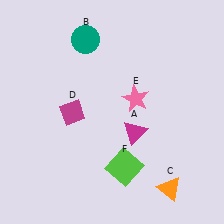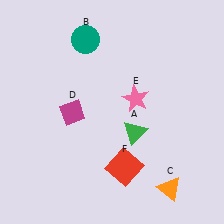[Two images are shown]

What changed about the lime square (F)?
In Image 1, F is lime. In Image 2, it changed to red.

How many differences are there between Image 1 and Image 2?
There are 2 differences between the two images.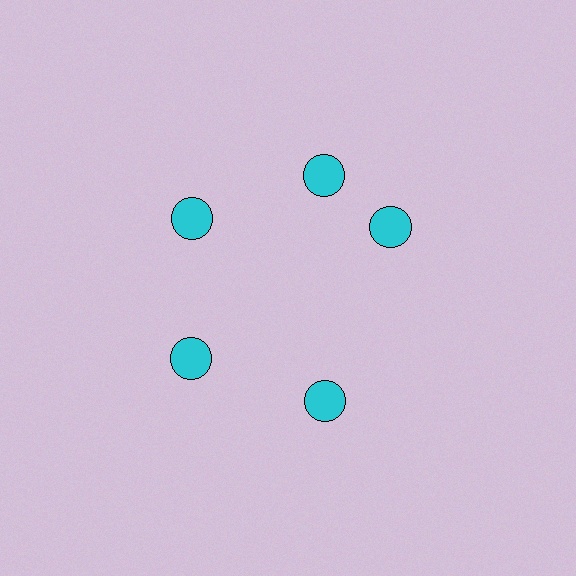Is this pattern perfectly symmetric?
No. The 5 cyan circles are arranged in a ring, but one element near the 3 o'clock position is rotated out of alignment along the ring, breaking the 5-fold rotational symmetry.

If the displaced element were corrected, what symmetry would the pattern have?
It would have 5-fold rotational symmetry — the pattern would map onto itself every 72 degrees.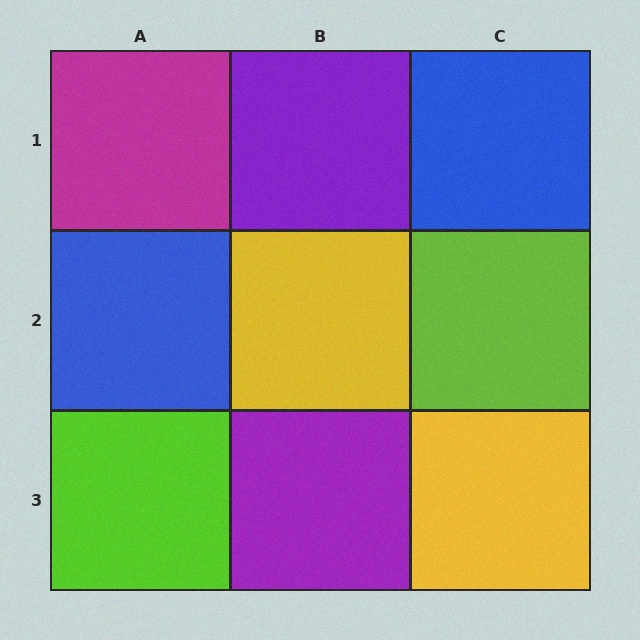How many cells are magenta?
1 cell is magenta.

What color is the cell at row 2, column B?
Yellow.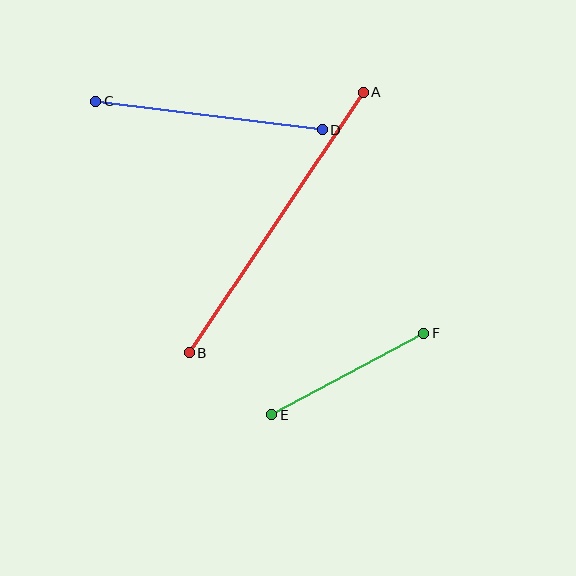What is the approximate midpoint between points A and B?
The midpoint is at approximately (276, 223) pixels.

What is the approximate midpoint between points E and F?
The midpoint is at approximately (348, 374) pixels.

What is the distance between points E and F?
The distance is approximately 173 pixels.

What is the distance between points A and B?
The distance is approximately 313 pixels.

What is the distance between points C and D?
The distance is approximately 229 pixels.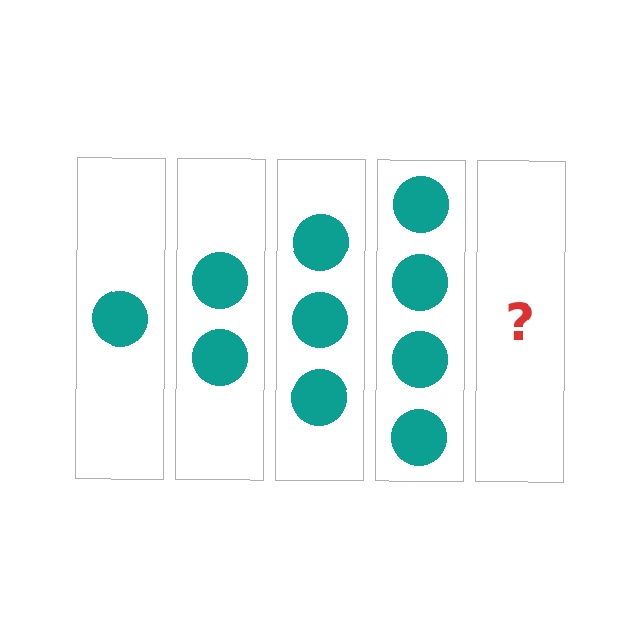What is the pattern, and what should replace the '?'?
The pattern is that each step adds one more circle. The '?' should be 5 circles.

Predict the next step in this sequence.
The next step is 5 circles.